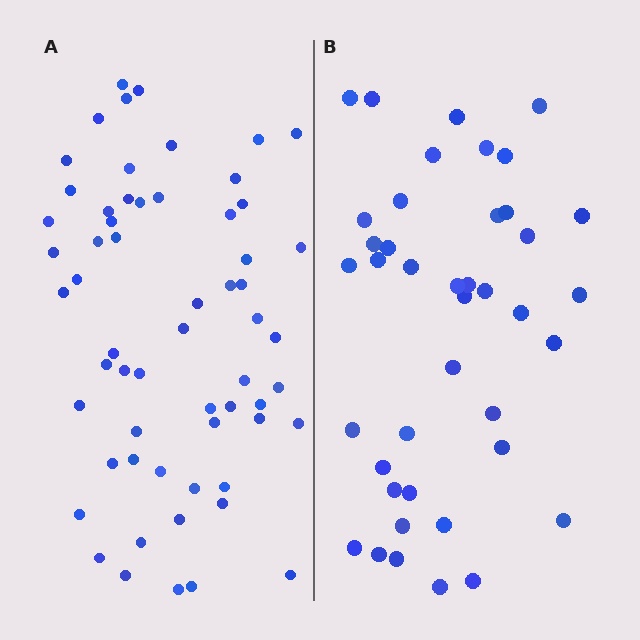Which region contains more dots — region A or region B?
Region A (the left region) has more dots.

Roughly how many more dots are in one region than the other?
Region A has approximately 20 more dots than region B.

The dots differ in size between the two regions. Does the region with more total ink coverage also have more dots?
No. Region B has more total ink coverage because its dots are larger, but region A actually contains more individual dots. Total area can be misleading — the number of items is what matters here.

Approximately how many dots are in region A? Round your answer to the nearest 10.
About 60 dots.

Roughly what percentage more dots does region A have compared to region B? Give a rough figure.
About 45% more.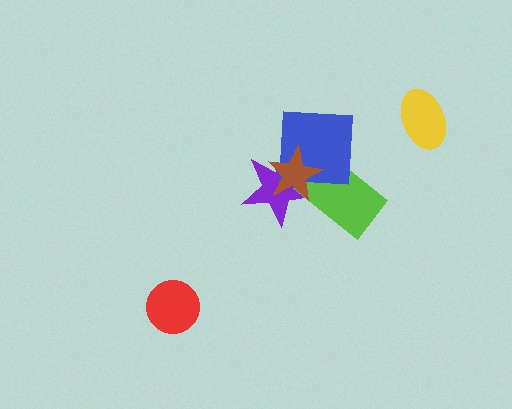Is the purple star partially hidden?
Yes, it is partially covered by another shape.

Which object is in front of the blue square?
The brown star is in front of the blue square.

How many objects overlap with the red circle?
0 objects overlap with the red circle.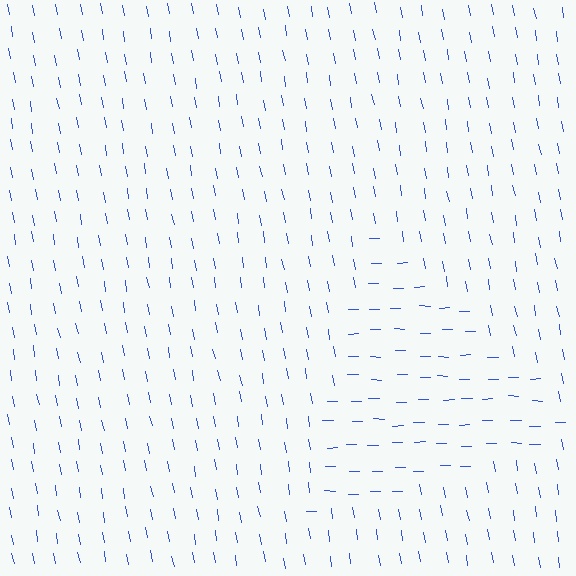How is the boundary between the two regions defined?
The boundary is defined purely by a change in line orientation (approximately 80 degrees difference). All lines are the same color and thickness.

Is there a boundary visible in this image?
Yes, there is a texture boundary formed by a change in line orientation.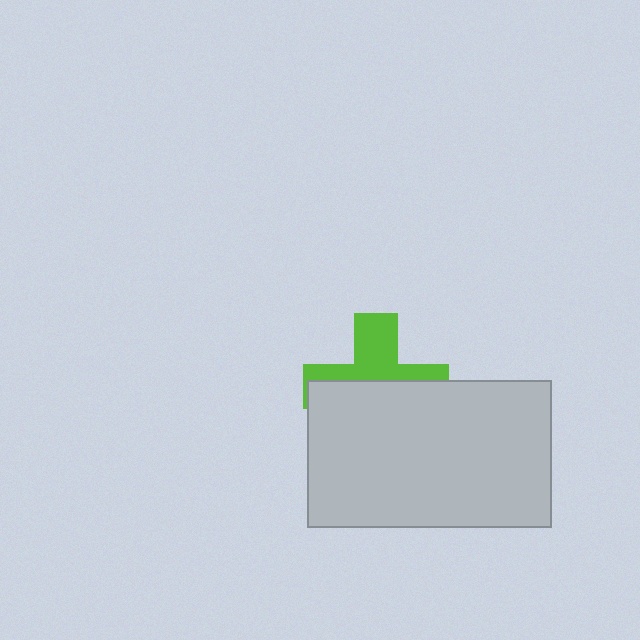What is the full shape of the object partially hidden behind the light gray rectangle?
The partially hidden object is a lime cross.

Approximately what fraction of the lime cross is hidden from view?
Roughly 58% of the lime cross is hidden behind the light gray rectangle.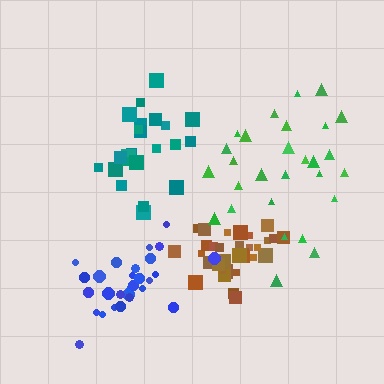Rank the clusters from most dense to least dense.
brown, blue, teal, green.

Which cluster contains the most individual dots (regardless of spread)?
Brown (32).